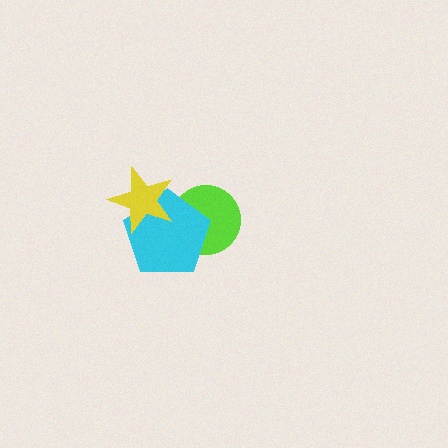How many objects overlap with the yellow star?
1 object overlaps with the yellow star.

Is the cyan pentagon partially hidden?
Yes, it is partially covered by another shape.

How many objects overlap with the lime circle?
1 object overlaps with the lime circle.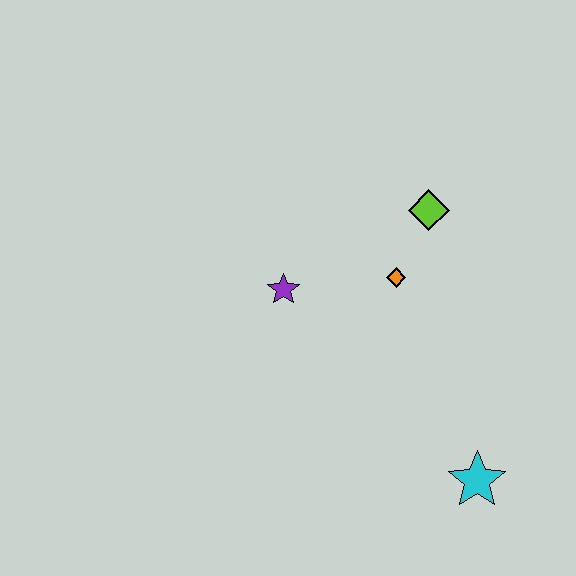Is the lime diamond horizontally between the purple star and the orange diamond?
No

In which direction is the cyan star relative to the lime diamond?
The cyan star is below the lime diamond.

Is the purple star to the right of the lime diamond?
No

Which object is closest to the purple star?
The orange diamond is closest to the purple star.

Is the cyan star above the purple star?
No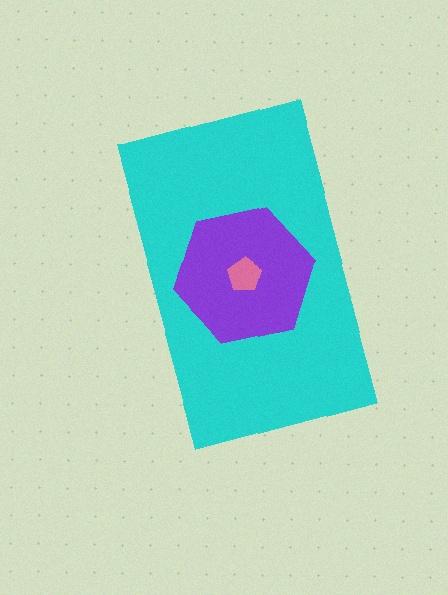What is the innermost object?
The pink pentagon.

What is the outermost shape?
The cyan rectangle.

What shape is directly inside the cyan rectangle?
The purple hexagon.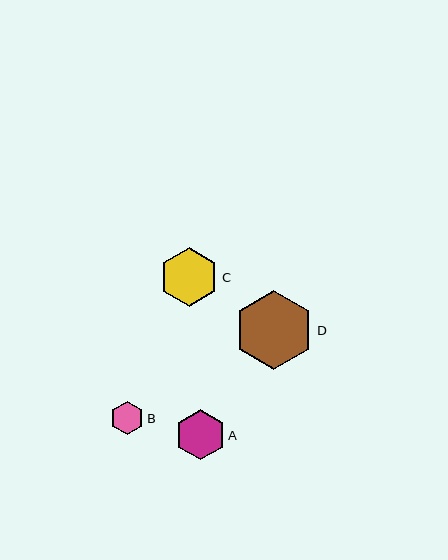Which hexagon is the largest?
Hexagon D is the largest with a size of approximately 80 pixels.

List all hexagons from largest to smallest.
From largest to smallest: D, C, A, B.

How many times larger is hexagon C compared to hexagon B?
Hexagon C is approximately 1.8 times the size of hexagon B.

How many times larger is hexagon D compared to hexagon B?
Hexagon D is approximately 2.4 times the size of hexagon B.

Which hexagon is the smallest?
Hexagon B is the smallest with a size of approximately 33 pixels.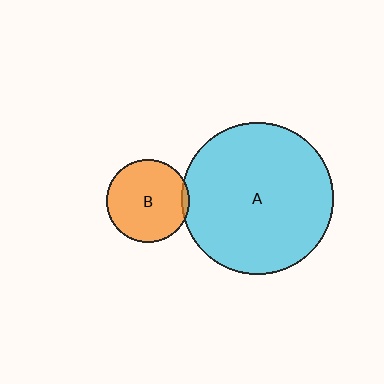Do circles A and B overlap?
Yes.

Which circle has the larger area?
Circle A (cyan).